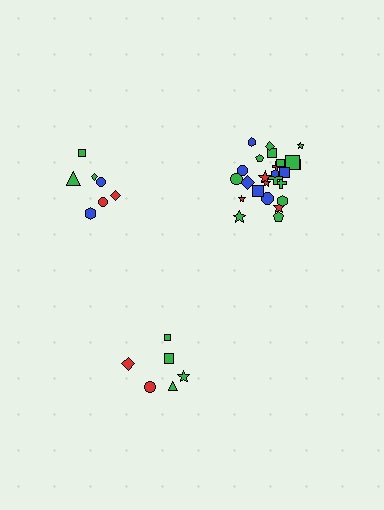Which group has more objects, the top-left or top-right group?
The top-right group.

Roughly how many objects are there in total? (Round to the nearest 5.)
Roughly 40 objects in total.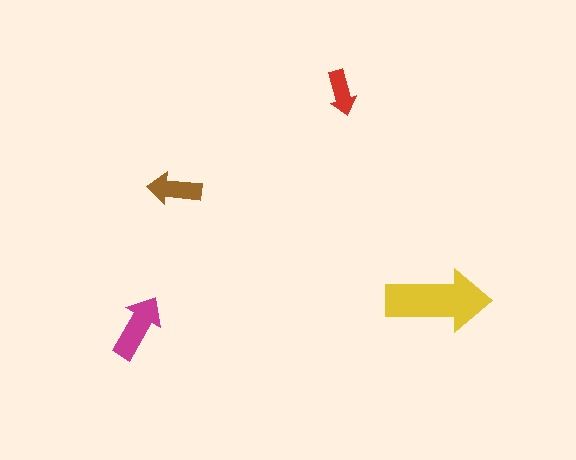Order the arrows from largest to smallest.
the yellow one, the magenta one, the brown one, the red one.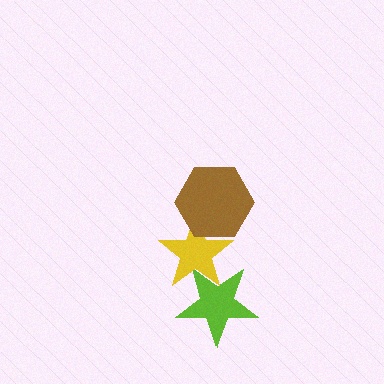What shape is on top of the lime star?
The yellow star is on top of the lime star.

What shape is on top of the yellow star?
The brown hexagon is on top of the yellow star.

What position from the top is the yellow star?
The yellow star is 2nd from the top.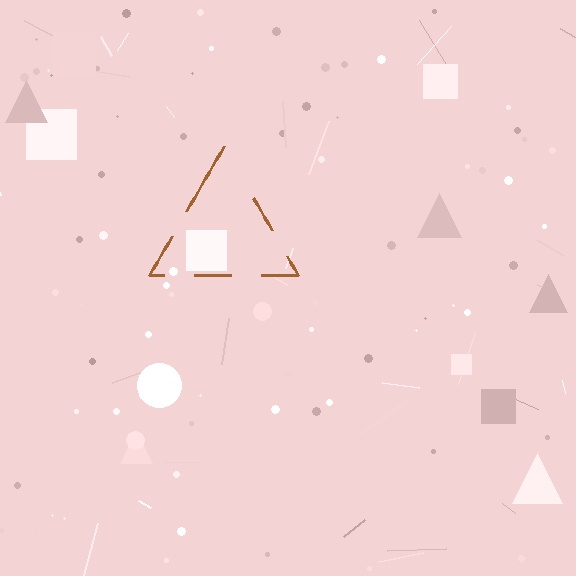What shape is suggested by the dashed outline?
The dashed outline suggests a triangle.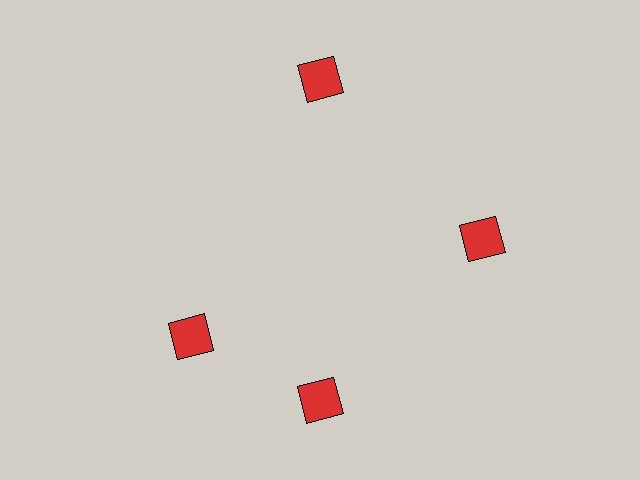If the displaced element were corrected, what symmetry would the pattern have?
It would have 4-fold rotational symmetry — the pattern would map onto itself every 90 degrees.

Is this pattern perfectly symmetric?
No. The 4 red squares are arranged in a ring, but one element near the 9 o'clock position is rotated out of alignment along the ring, breaking the 4-fold rotational symmetry.